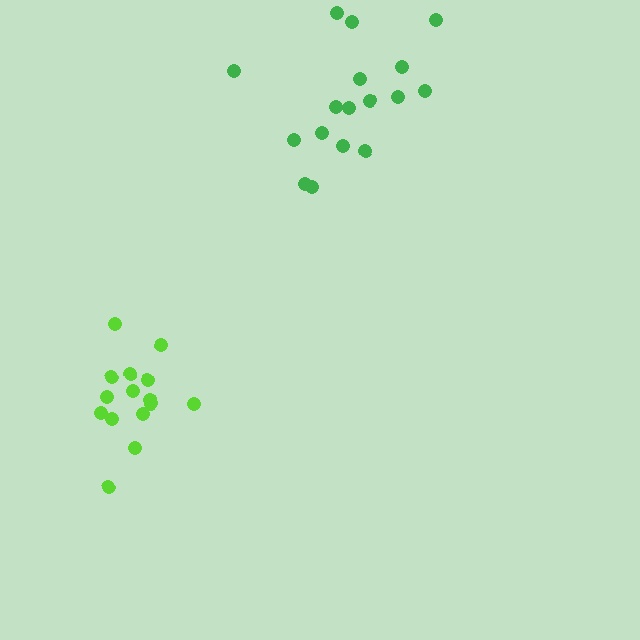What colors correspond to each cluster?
The clusters are colored: lime, green.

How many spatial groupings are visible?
There are 2 spatial groupings.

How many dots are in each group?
Group 1: 15 dots, Group 2: 17 dots (32 total).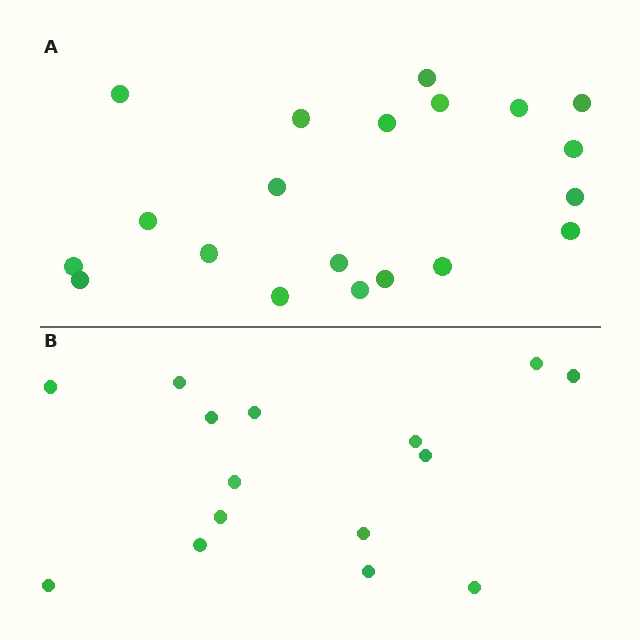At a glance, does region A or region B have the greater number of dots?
Region A (the top region) has more dots.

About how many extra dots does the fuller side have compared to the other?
Region A has about 5 more dots than region B.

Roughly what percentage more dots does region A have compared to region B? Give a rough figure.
About 35% more.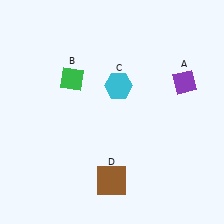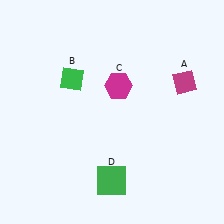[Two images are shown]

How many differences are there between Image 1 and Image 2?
There are 3 differences between the two images.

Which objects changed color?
A changed from purple to magenta. C changed from cyan to magenta. D changed from brown to green.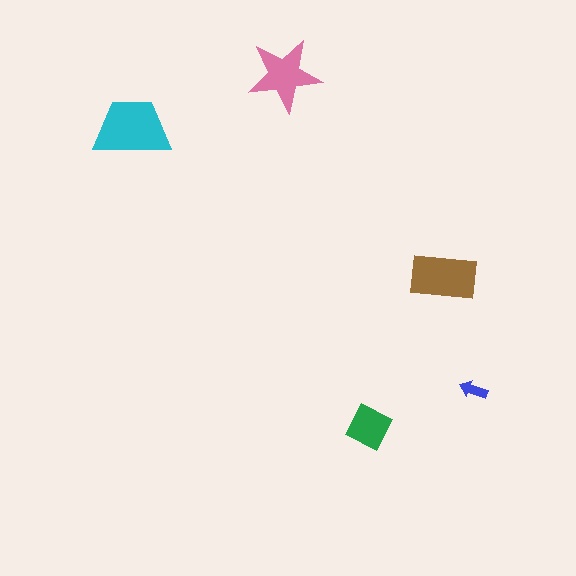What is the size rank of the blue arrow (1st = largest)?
5th.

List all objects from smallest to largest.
The blue arrow, the green square, the pink star, the brown rectangle, the cyan trapezoid.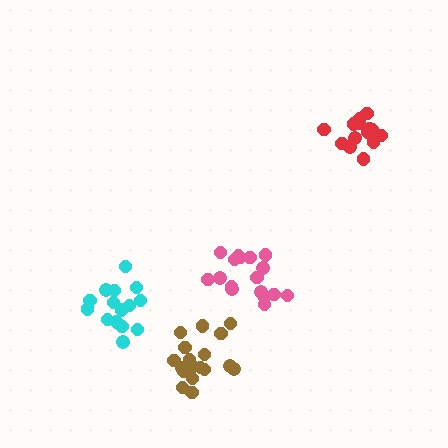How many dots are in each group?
Group 1: 18 dots, Group 2: 15 dots, Group 3: 17 dots, Group 4: 14 dots (64 total).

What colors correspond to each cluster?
The clusters are colored: brown, cyan, pink, red.